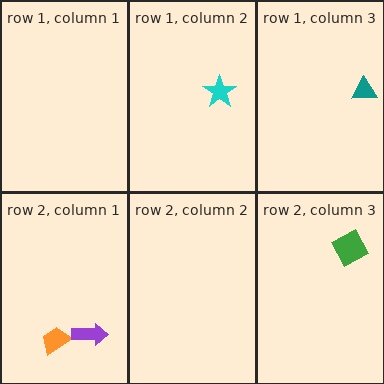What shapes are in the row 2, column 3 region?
The green square.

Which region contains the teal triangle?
The row 1, column 3 region.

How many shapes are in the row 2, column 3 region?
1.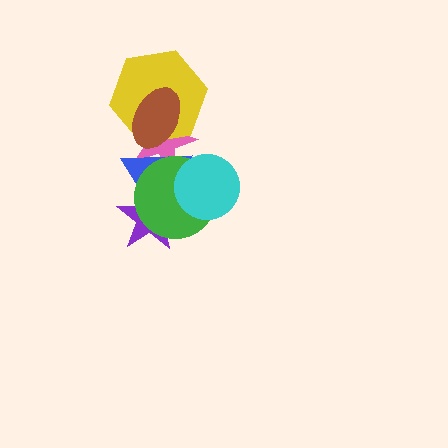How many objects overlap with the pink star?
4 objects overlap with the pink star.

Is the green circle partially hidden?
Yes, it is partially covered by another shape.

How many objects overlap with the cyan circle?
2 objects overlap with the cyan circle.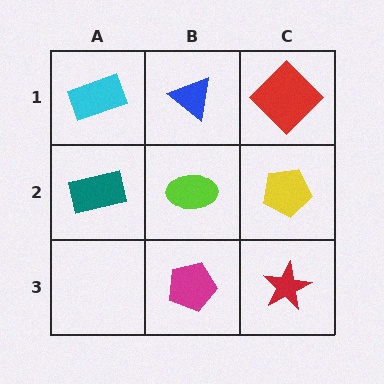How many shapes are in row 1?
3 shapes.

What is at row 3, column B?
A magenta pentagon.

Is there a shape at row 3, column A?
No, that cell is empty.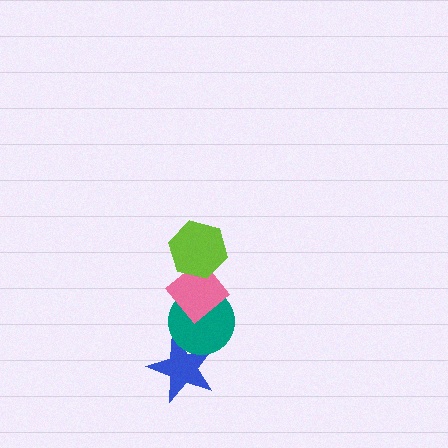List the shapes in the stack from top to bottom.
From top to bottom: the lime hexagon, the pink diamond, the teal circle, the blue star.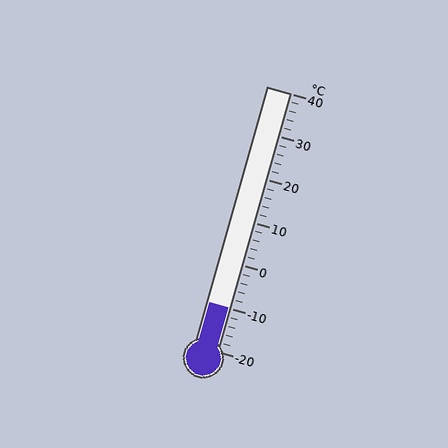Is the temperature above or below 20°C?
The temperature is below 20°C.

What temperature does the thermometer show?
The thermometer shows approximately -10°C.